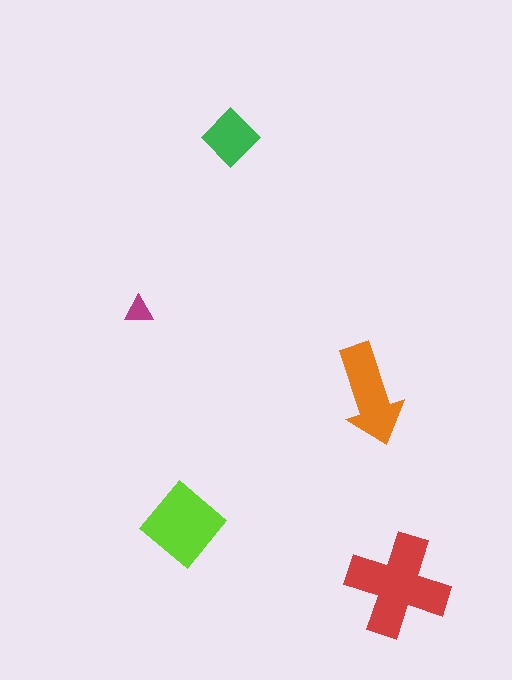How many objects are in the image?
There are 5 objects in the image.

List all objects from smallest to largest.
The magenta triangle, the green diamond, the orange arrow, the lime diamond, the red cross.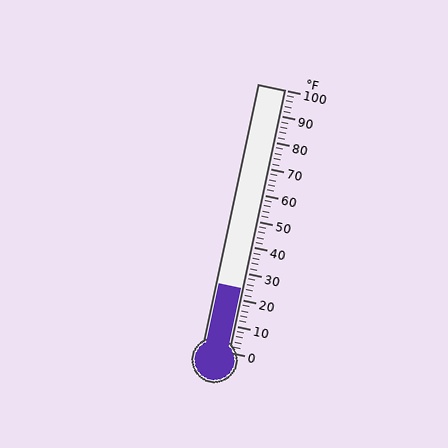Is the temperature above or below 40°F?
The temperature is below 40°F.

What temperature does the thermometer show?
The thermometer shows approximately 24°F.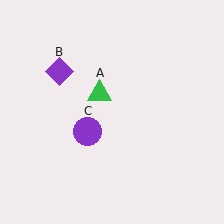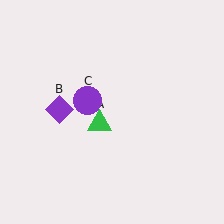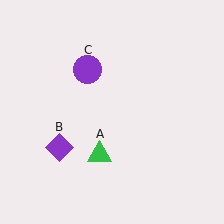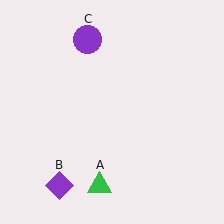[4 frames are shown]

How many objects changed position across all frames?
3 objects changed position: green triangle (object A), purple diamond (object B), purple circle (object C).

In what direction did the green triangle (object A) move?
The green triangle (object A) moved down.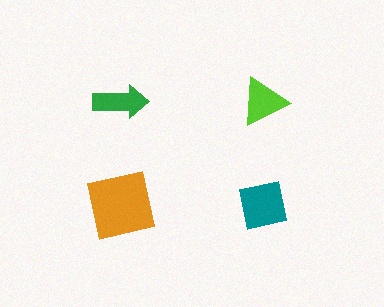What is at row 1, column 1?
A green arrow.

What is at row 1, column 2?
A lime triangle.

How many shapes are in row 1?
2 shapes.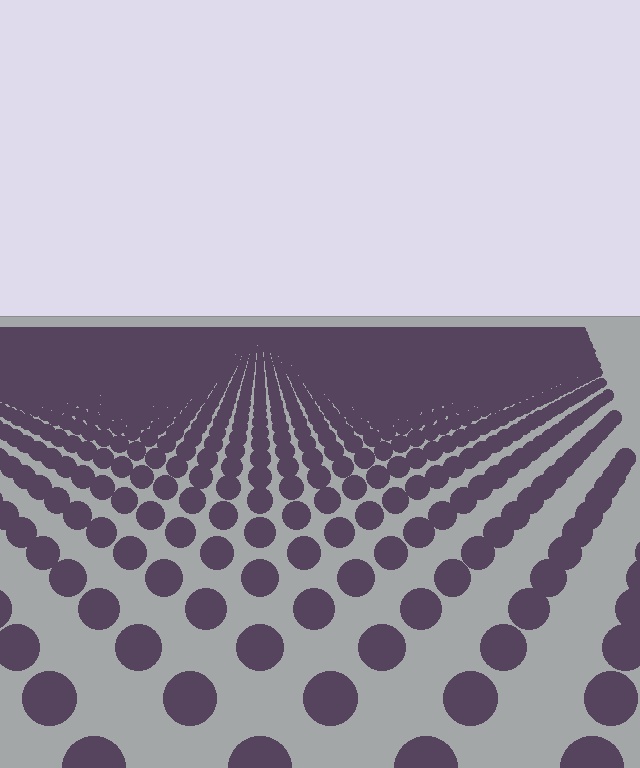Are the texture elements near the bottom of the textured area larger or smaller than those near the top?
Larger. Near the bottom, elements are closer to the viewer and appear at a bigger on-screen size.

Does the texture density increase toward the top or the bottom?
Density increases toward the top.